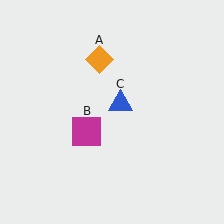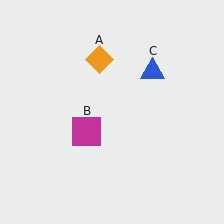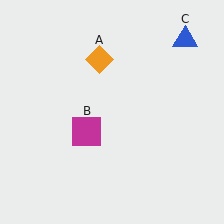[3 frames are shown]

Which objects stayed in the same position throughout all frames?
Orange diamond (object A) and magenta square (object B) remained stationary.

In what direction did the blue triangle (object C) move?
The blue triangle (object C) moved up and to the right.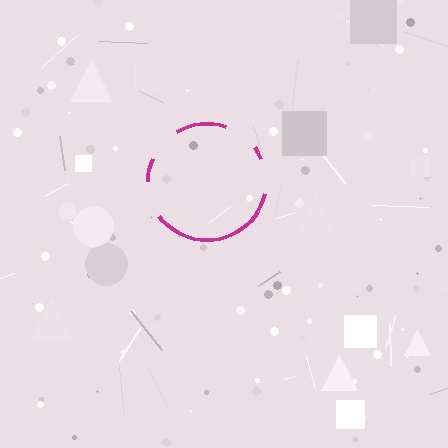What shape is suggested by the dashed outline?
The dashed outline suggests a circle.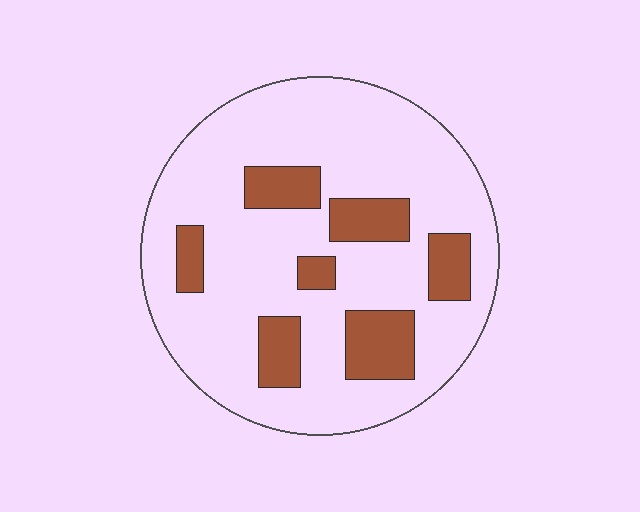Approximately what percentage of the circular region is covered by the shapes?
Approximately 20%.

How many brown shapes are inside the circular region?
7.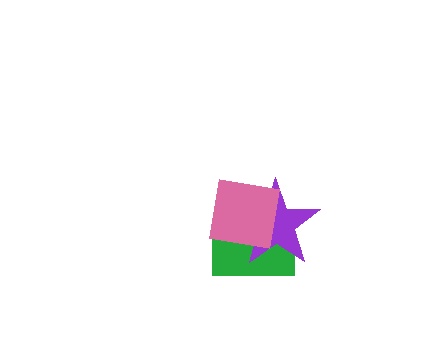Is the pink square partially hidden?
No, no other shape covers it.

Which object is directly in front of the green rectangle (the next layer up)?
The purple star is directly in front of the green rectangle.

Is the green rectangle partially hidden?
Yes, it is partially covered by another shape.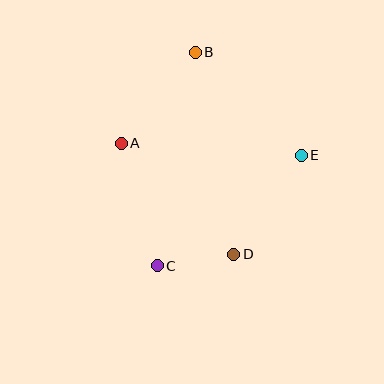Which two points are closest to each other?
Points C and D are closest to each other.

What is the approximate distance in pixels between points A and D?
The distance between A and D is approximately 158 pixels.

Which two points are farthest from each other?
Points B and C are farthest from each other.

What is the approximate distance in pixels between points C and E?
The distance between C and E is approximately 182 pixels.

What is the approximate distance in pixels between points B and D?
The distance between B and D is approximately 206 pixels.